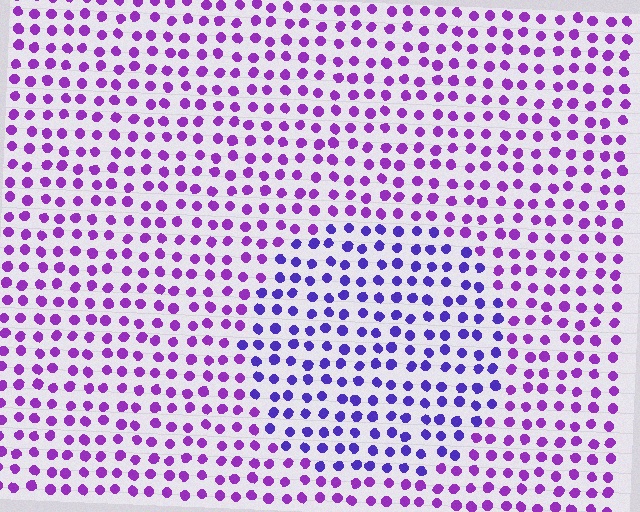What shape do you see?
I see a circle.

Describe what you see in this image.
The image is filled with small purple elements in a uniform arrangement. A circle-shaped region is visible where the elements are tinted to a slightly different hue, forming a subtle color boundary.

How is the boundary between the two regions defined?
The boundary is defined purely by a slight shift in hue (about 32 degrees). Spacing, size, and orientation are identical on both sides.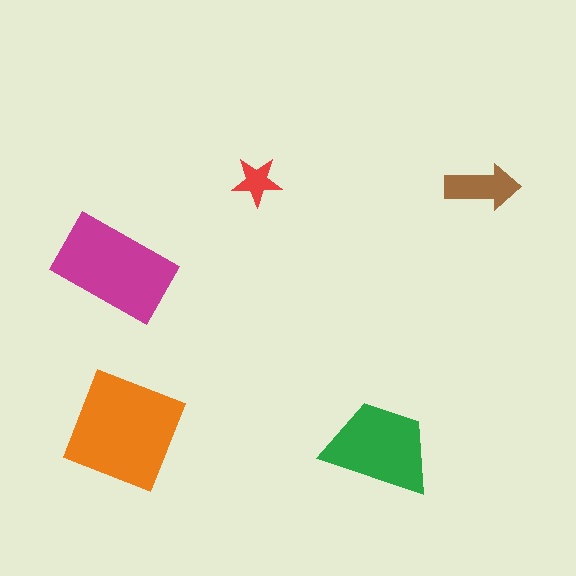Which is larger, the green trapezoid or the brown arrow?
The green trapezoid.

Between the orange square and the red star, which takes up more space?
The orange square.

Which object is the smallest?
The red star.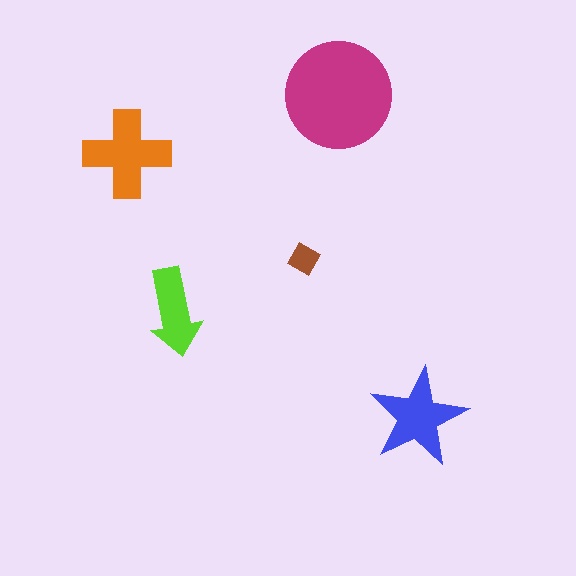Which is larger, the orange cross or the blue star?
The orange cross.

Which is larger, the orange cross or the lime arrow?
The orange cross.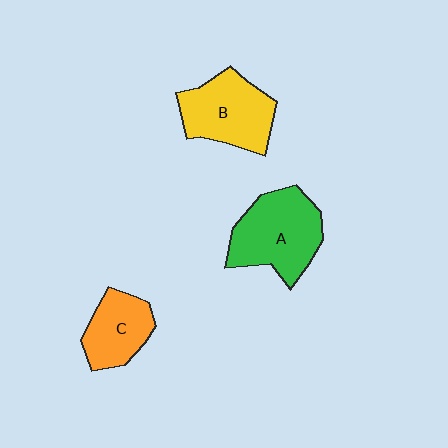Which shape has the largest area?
Shape A (green).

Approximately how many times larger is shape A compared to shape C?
Approximately 1.6 times.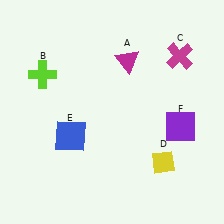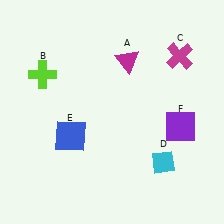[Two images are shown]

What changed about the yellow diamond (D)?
In Image 1, D is yellow. In Image 2, it changed to cyan.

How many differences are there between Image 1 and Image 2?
There is 1 difference between the two images.